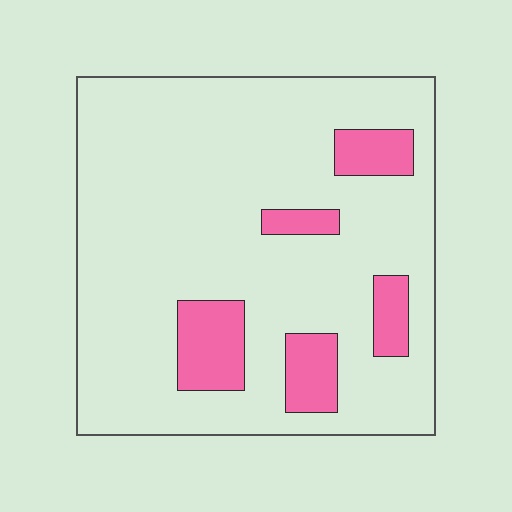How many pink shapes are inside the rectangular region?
5.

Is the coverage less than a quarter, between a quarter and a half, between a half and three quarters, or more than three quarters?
Less than a quarter.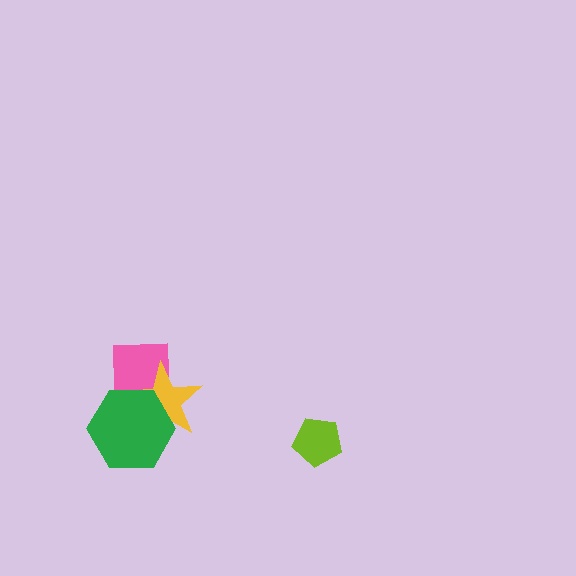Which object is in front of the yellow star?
The green hexagon is in front of the yellow star.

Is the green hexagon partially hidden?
No, no other shape covers it.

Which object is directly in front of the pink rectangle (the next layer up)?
The yellow star is directly in front of the pink rectangle.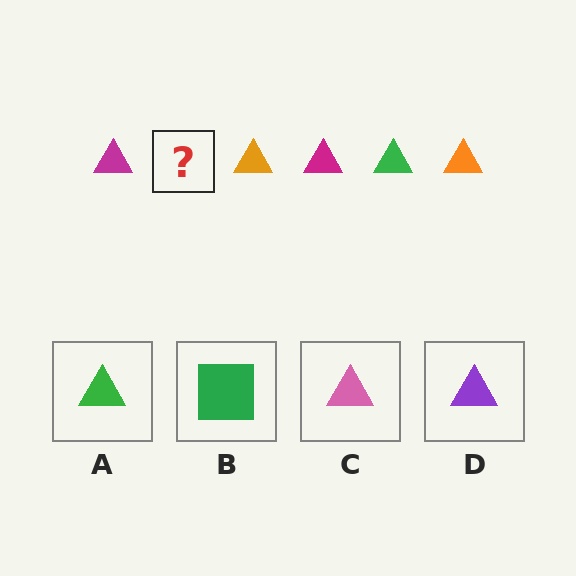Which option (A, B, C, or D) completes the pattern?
A.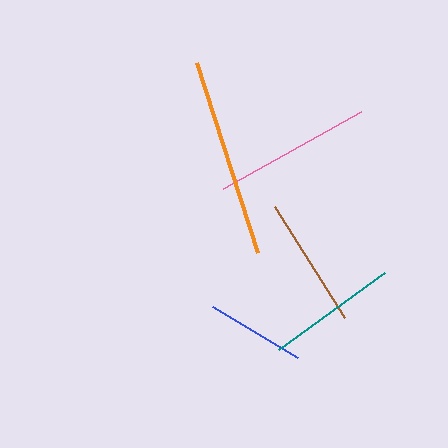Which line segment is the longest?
The orange line is the longest at approximately 200 pixels.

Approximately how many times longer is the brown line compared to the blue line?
The brown line is approximately 1.3 times the length of the blue line.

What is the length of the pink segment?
The pink segment is approximately 158 pixels long.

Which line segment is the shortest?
The blue line is the shortest at approximately 98 pixels.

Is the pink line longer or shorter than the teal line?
The pink line is longer than the teal line.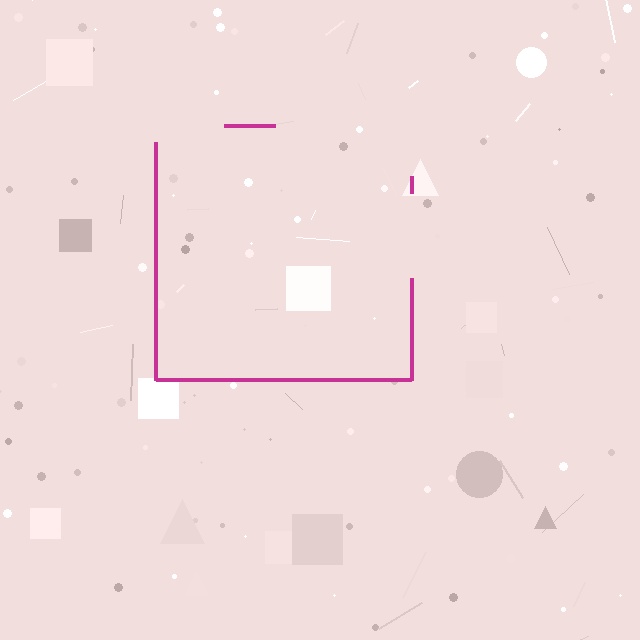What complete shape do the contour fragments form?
The contour fragments form a square.